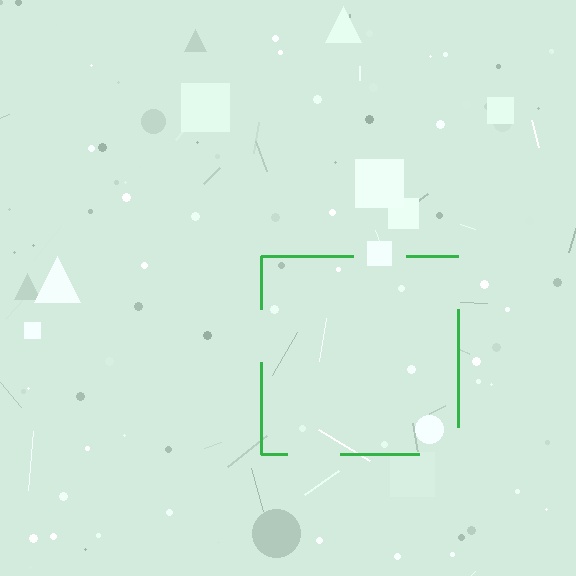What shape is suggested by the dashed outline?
The dashed outline suggests a square.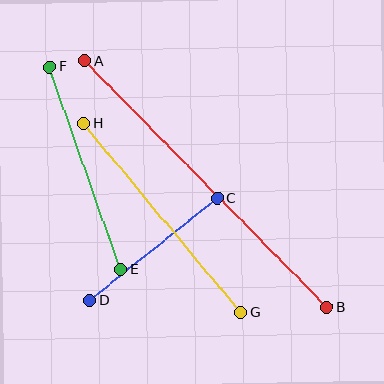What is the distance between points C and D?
The distance is approximately 163 pixels.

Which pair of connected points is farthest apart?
Points A and B are farthest apart.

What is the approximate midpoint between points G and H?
The midpoint is at approximately (162, 218) pixels.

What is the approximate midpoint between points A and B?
The midpoint is at approximately (205, 184) pixels.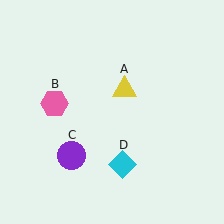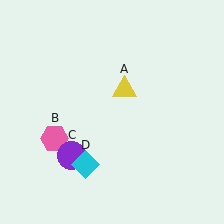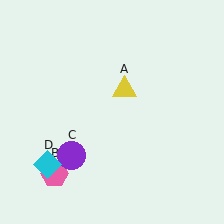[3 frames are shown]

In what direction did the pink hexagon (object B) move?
The pink hexagon (object B) moved down.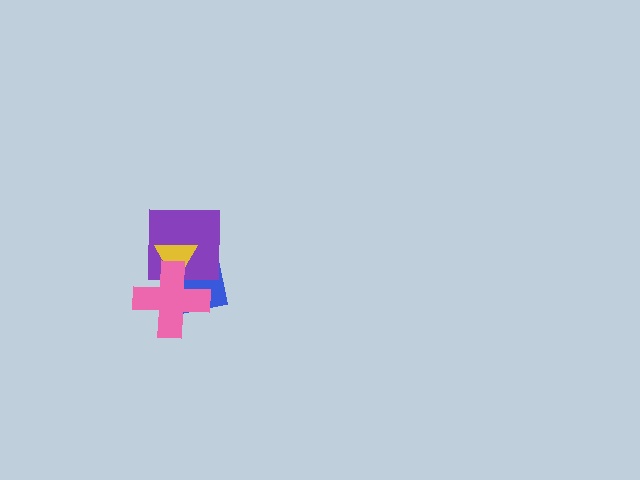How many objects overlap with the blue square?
3 objects overlap with the blue square.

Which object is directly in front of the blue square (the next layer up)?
The purple square is directly in front of the blue square.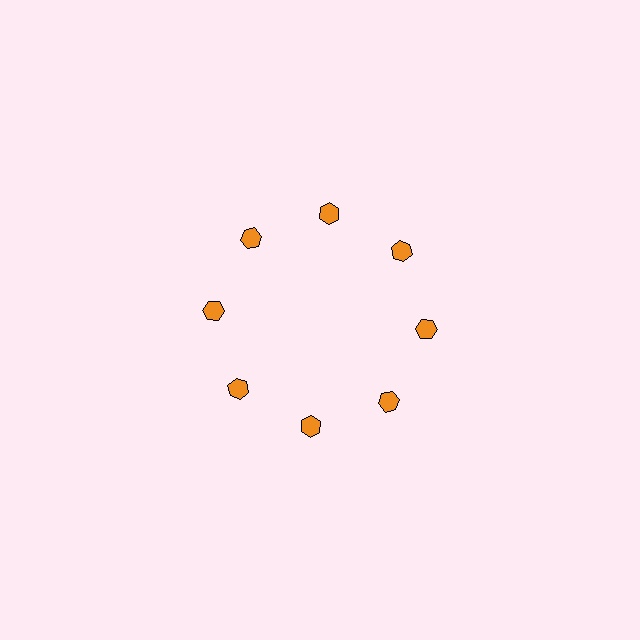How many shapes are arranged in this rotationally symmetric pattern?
There are 8 shapes, arranged in 8 groups of 1.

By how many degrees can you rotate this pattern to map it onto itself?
The pattern maps onto itself every 45 degrees of rotation.